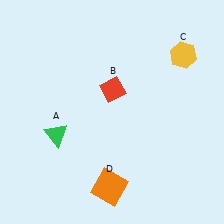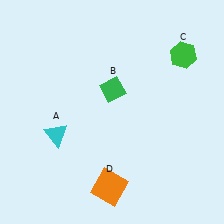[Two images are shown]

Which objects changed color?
A changed from green to cyan. B changed from red to green. C changed from yellow to green.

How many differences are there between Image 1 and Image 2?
There are 3 differences between the two images.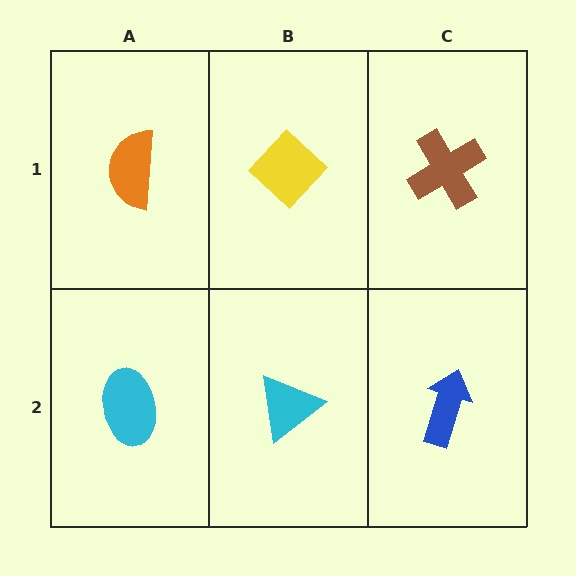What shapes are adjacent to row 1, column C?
A blue arrow (row 2, column C), a yellow diamond (row 1, column B).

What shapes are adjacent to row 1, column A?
A cyan ellipse (row 2, column A), a yellow diamond (row 1, column B).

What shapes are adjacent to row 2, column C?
A brown cross (row 1, column C), a cyan triangle (row 2, column B).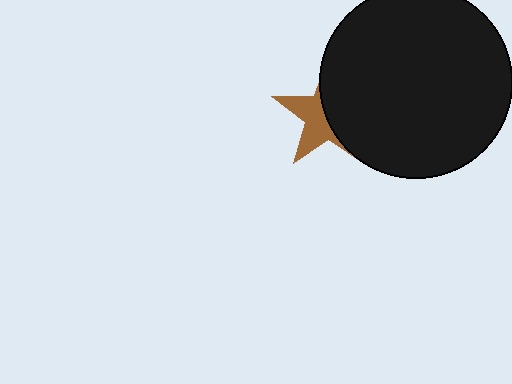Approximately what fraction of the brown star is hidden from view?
Roughly 56% of the brown star is hidden behind the black circle.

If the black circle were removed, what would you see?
You would see the complete brown star.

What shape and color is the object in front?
The object in front is a black circle.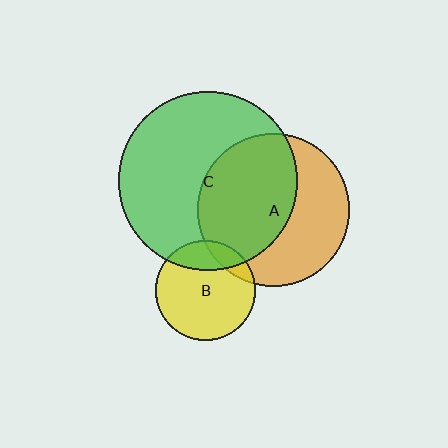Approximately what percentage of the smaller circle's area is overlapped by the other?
Approximately 15%.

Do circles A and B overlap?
Yes.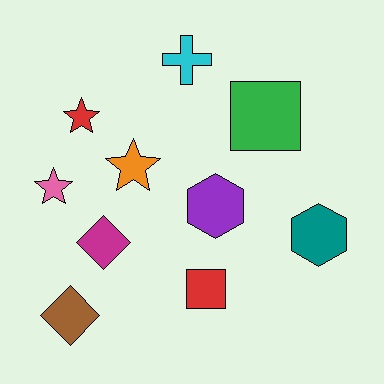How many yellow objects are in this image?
There are no yellow objects.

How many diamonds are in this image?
There are 2 diamonds.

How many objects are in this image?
There are 10 objects.